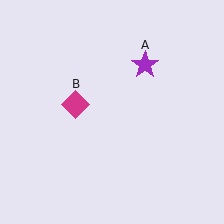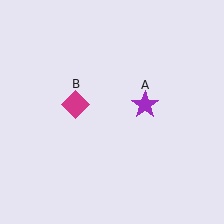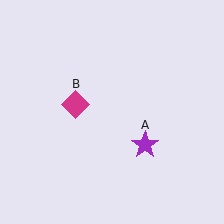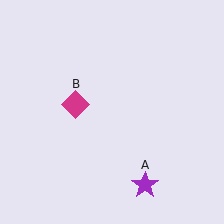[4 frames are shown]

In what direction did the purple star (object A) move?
The purple star (object A) moved down.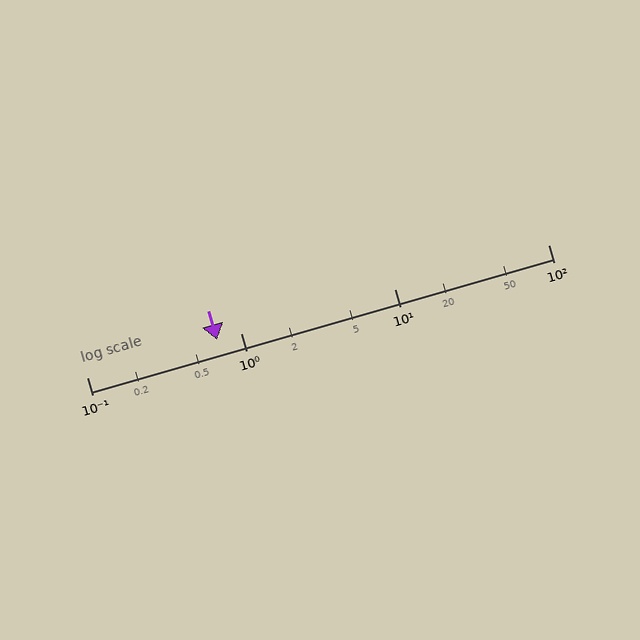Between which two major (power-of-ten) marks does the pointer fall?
The pointer is between 0.1 and 1.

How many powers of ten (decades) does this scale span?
The scale spans 3 decades, from 0.1 to 100.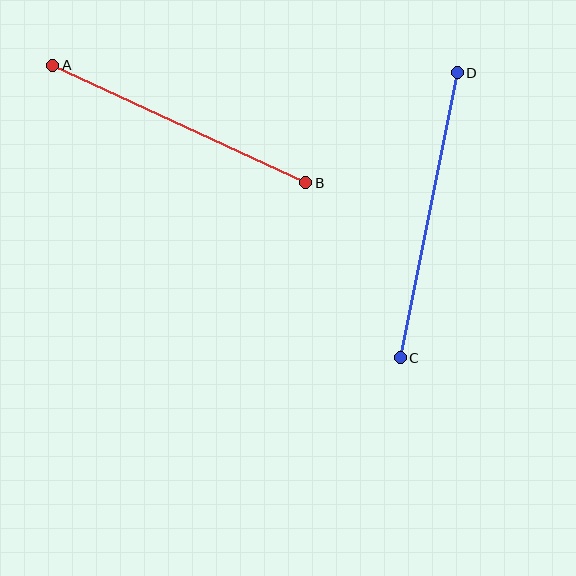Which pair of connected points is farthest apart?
Points C and D are farthest apart.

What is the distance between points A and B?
The distance is approximately 279 pixels.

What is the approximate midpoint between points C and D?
The midpoint is at approximately (429, 215) pixels.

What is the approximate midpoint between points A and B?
The midpoint is at approximately (179, 124) pixels.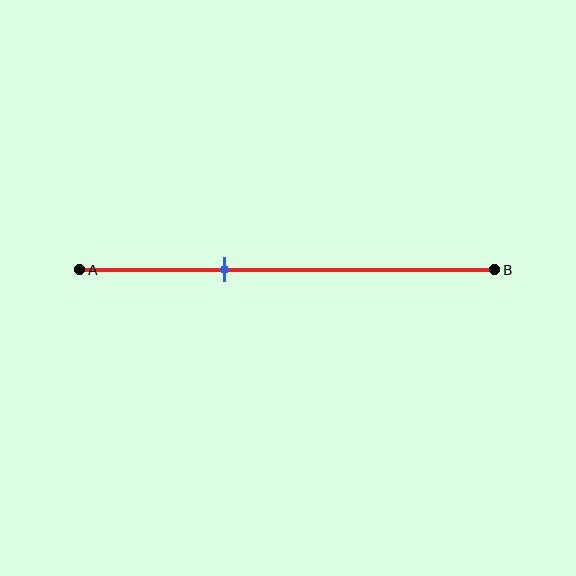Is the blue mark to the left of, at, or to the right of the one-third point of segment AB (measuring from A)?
The blue mark is approximately at the one-third point of segment AB.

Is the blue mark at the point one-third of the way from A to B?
Yes, the mark is approximately at the one-third point.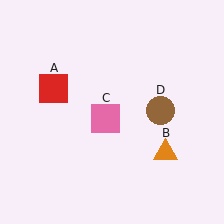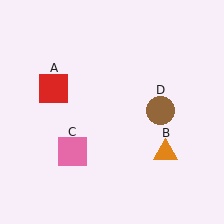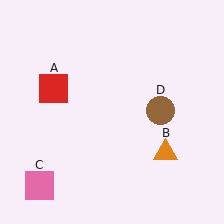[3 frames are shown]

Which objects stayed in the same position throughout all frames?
Red square (object A) and orange triangle (object B) and brown circle (object D) remained stationary.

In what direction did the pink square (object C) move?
The pink square (object C) moved down and to the left.